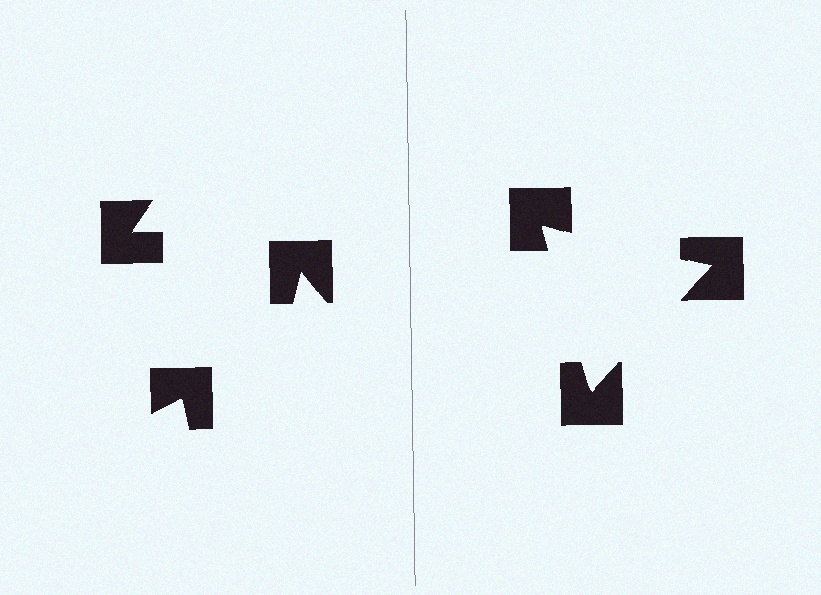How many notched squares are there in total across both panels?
6 — 3 on each side.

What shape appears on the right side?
An illusory triangle.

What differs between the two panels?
The notched squares are positioned identically on both sides; only the wedge orientations differ. On the right they align to a triangle; on the left they are misaligned.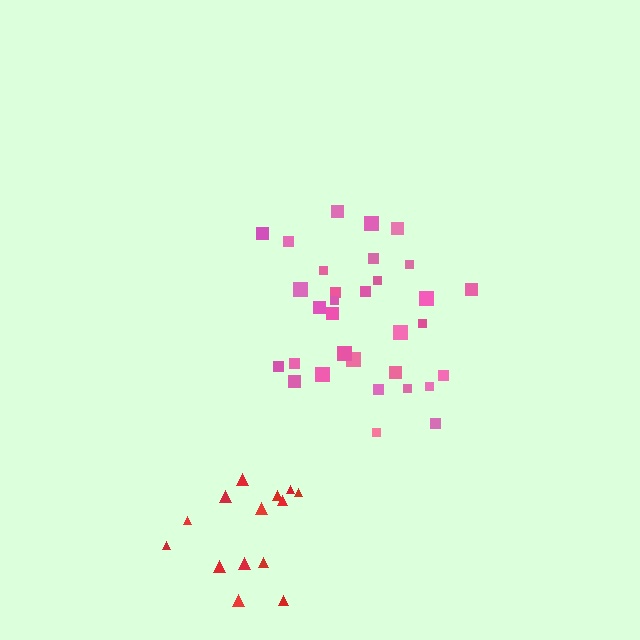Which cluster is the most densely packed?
Red.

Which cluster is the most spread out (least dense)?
Pink.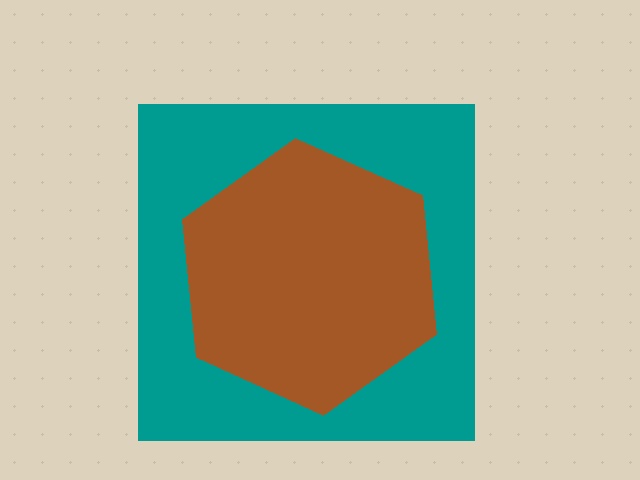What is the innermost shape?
The brown hexagon.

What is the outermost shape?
The teal square.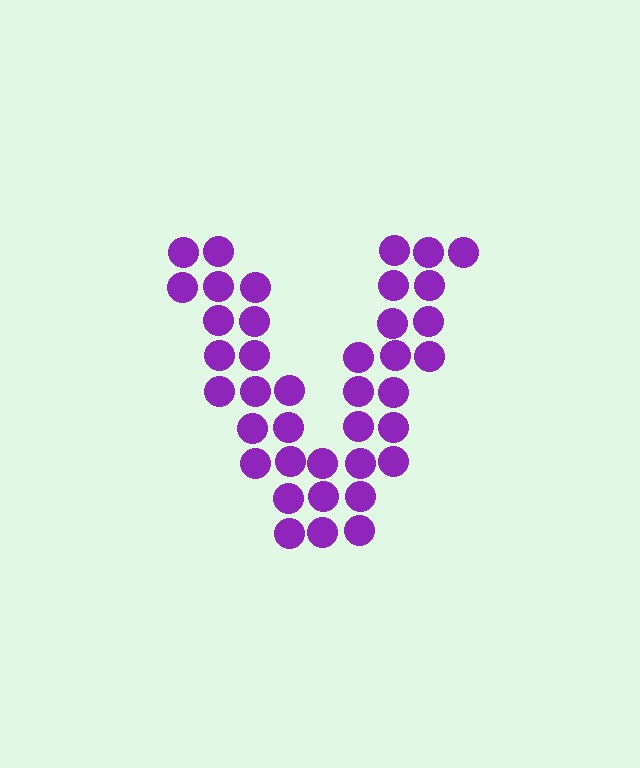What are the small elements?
The small elements are circles.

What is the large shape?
The large shape is the letter V.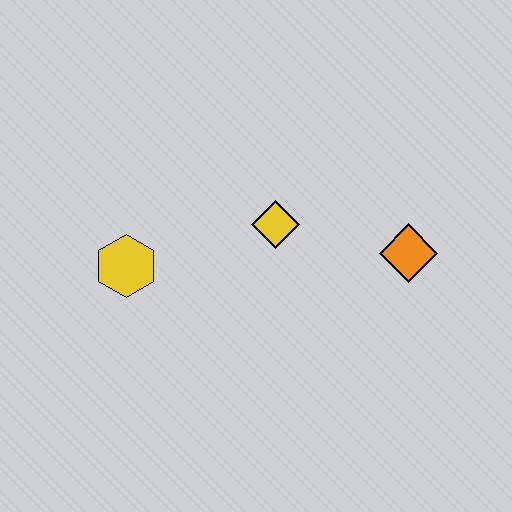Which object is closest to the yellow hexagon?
The yellow diamond is closest to the yellow hexagon.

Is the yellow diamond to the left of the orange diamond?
Yes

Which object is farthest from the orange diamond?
The yellow hexagon is farthest from the orange diamond.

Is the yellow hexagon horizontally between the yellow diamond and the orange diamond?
No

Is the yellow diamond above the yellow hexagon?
Yes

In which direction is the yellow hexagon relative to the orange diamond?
The yellow hexagon is to the left of the orange diamond.